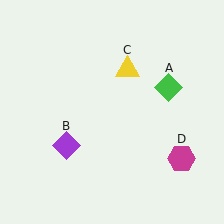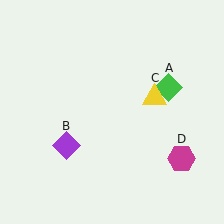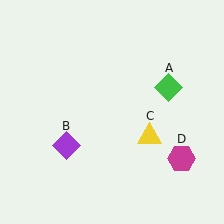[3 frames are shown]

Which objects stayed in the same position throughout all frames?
Green diamond (object A) and purple diamond (object B) and magenta hexagon (object D) remained stationary.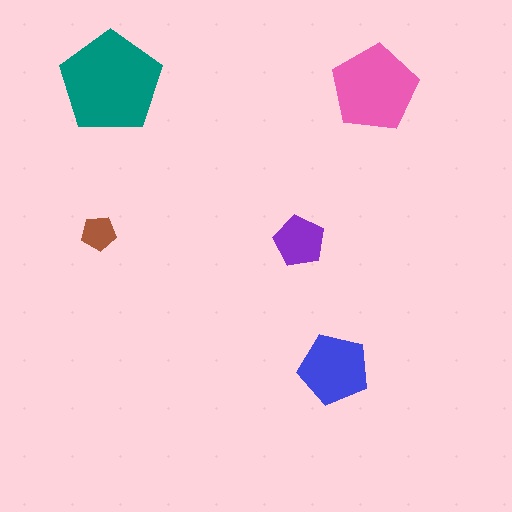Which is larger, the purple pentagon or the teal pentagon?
The teal one.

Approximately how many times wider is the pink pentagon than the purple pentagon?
About 1.5 times wider.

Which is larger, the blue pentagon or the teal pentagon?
The teal one.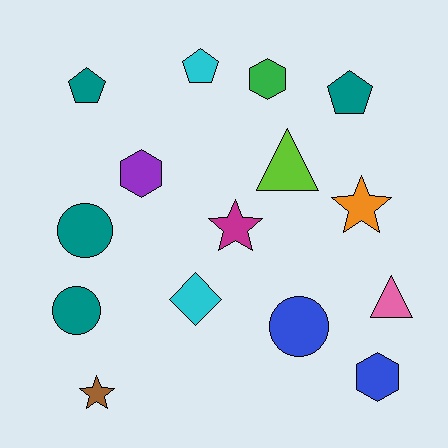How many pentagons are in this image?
There are 3 pentagons.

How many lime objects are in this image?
There is 1 lime object.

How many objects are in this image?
There are 15 objects.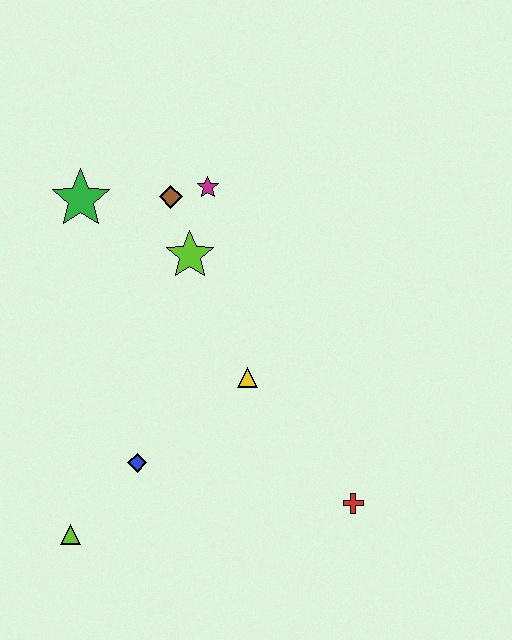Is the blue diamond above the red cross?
Yes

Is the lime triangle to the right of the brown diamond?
No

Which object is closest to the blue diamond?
The lime triangle is closest to the blue diamond.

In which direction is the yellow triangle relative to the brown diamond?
The yellow triangle is below the brown diamond.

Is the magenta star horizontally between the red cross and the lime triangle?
Yes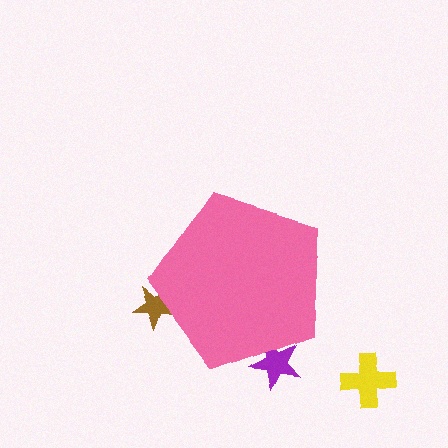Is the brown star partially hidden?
Yes, the brown star is partially hidden behind the pink pentagon.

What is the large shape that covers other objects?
A pink pentagon.